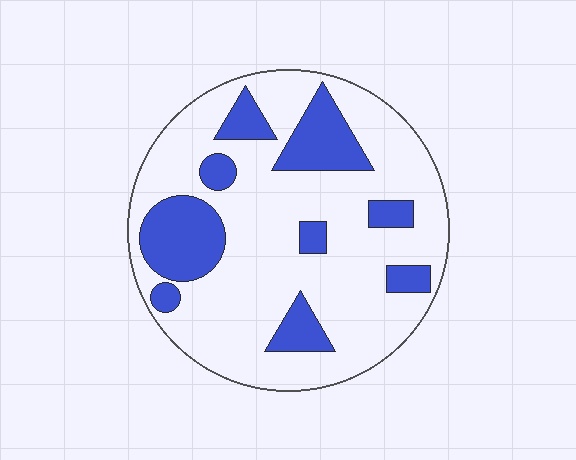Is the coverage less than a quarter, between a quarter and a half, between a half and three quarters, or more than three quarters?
Less than a quarter.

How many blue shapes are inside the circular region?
9.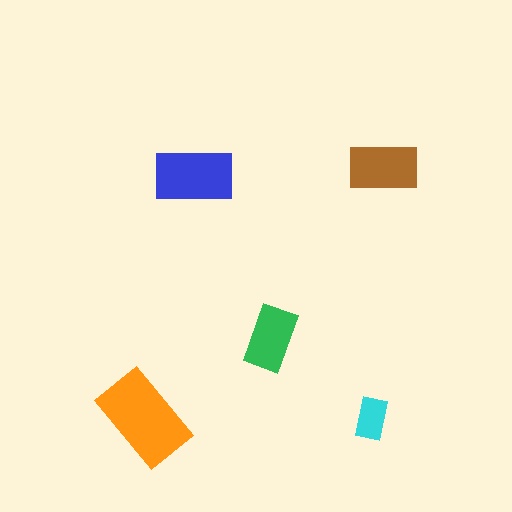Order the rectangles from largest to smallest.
the orange one, the blue one, the brown one, the green one, the cyan one.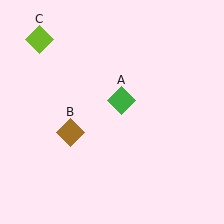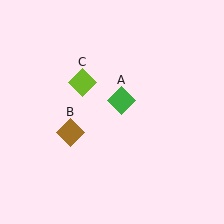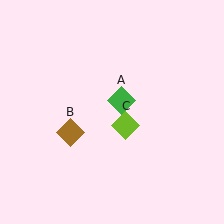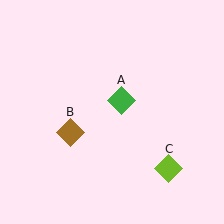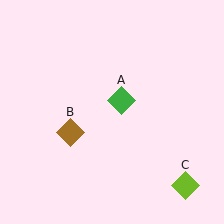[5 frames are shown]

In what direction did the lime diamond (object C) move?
The lime diamond (object C) moved down and to the right.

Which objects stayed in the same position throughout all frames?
Green diamond (object A) and brown diamond (object B) remained stationary.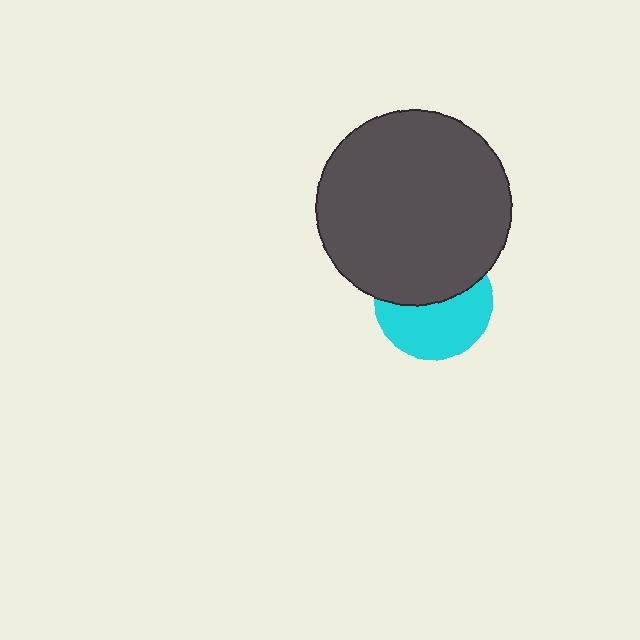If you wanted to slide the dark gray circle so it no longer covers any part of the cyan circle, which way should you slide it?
Slide it up — that is the most direct way to separate the two shapes.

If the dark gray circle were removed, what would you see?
You would see the complete cyan circle.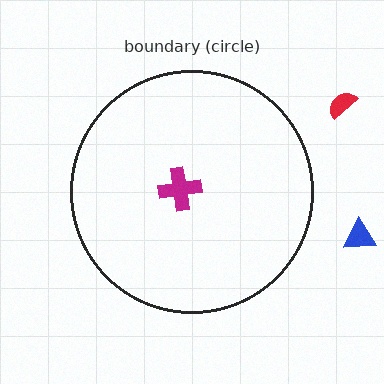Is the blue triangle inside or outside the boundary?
Outside.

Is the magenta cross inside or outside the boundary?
Inside.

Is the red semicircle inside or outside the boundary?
Outside.